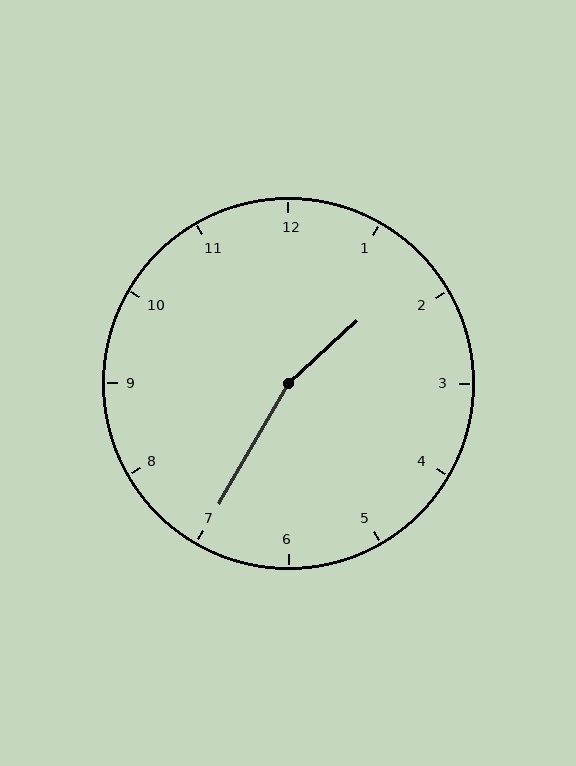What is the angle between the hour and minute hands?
Approximately 162 degrees.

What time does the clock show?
1:35.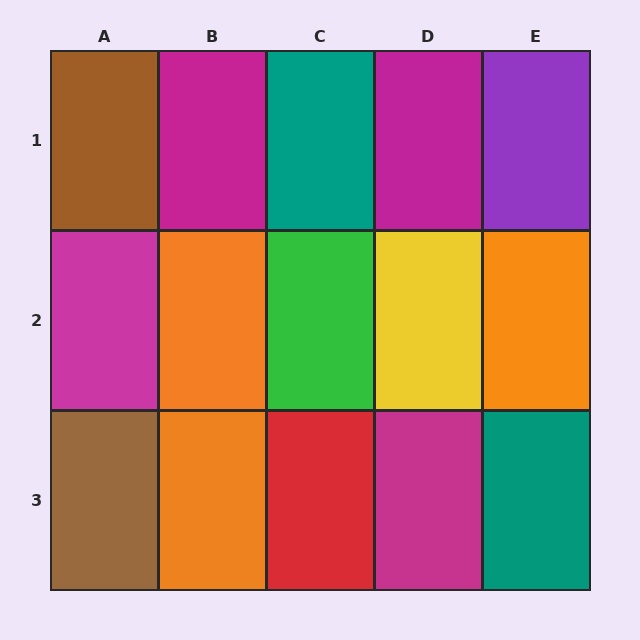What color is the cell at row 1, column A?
Brown.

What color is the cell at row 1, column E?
Purple.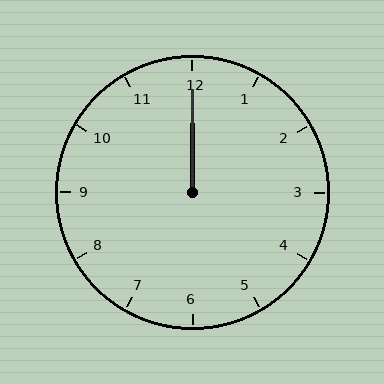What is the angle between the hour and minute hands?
Approximately 0 degrees.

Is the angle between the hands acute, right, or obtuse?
It is acute.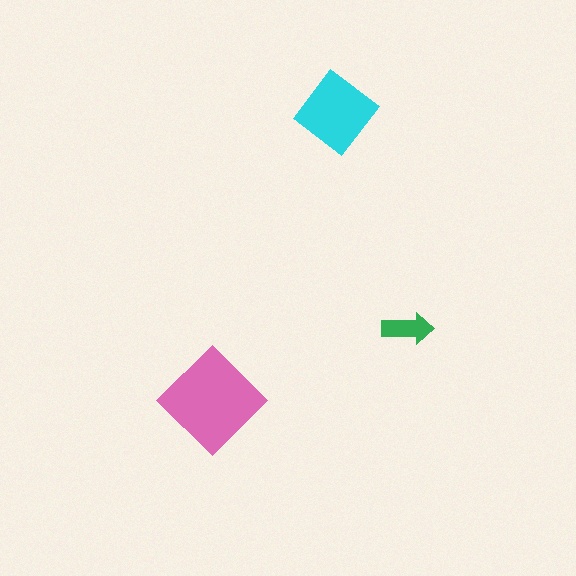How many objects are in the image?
There are 3 objects in the image.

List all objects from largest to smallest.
The pink diamond, the cyan diamond, the green arrow.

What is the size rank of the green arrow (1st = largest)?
3rd.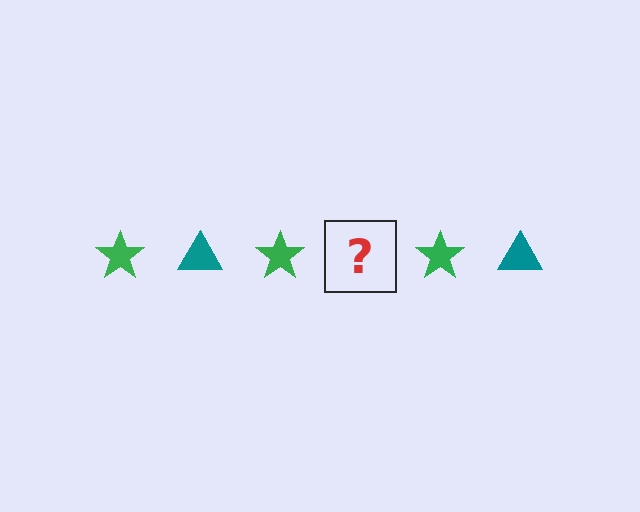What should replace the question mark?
The question mark should be replaced with a teal triangle.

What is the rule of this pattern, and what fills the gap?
The rule is that the pattern alternates between green star and teal triangle. The gap should be filled with a teal triangle.